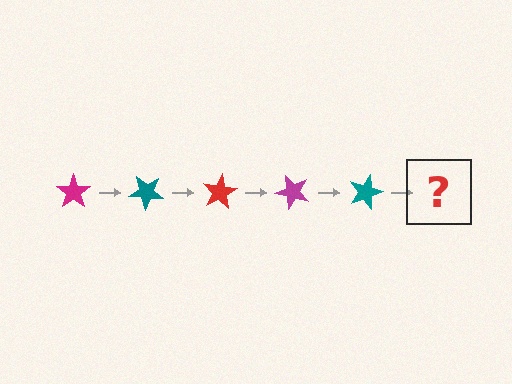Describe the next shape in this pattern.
It should be a red star, rotated 200 degrees from the start.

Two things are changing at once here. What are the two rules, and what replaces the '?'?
The two rules are that it rotates 40 degrees each step and the color cycles through magenta, teal, and red. The '?' should be a red star, rotated 200 degrees from the start.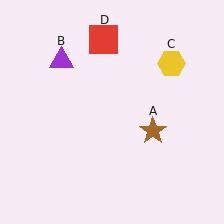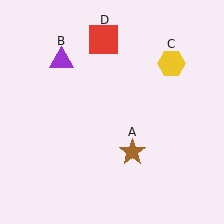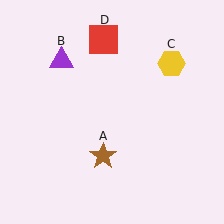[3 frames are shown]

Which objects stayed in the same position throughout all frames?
Purple triangle (object B) and yellow hexagon (object C) and red square (object D) remained stationary.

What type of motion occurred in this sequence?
The brown star (object A) rotated clockwise around the center of the scene.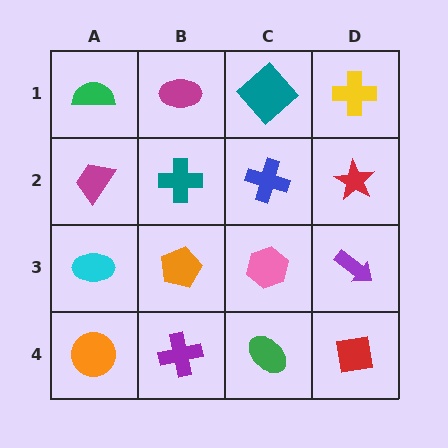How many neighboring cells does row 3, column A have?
3.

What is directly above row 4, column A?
A cyan ellipse.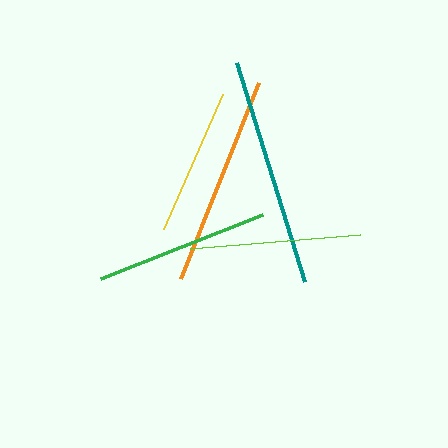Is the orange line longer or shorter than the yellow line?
The orange line is longer than the yellow line.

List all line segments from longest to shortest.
From longest to shortest: teal, orange, green, lime, yellow.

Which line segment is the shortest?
The yellow line is the shortest at approximately 148 pixels.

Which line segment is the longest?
The teal line is the longest at approximately 230 pixels.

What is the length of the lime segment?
The lime segment is approximately 170 pixels long.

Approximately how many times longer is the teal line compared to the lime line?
The teal line is approximately 1.4 times the length of the lime line.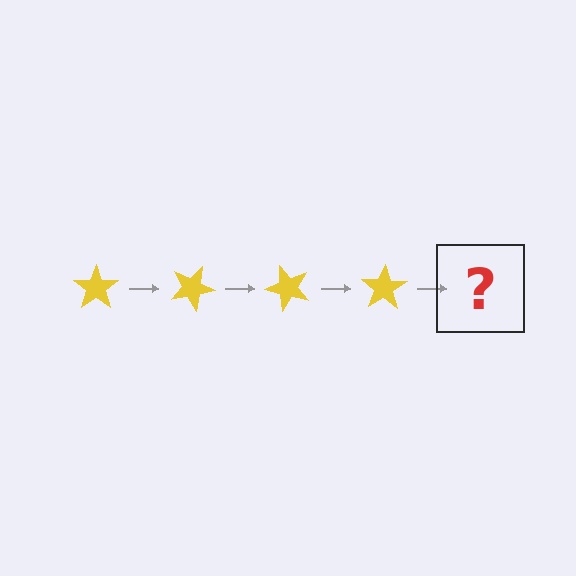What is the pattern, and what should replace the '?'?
The pattern is that the star rotates 25 degrees each step. The '?' should be a yellow star rotated 100 degrees.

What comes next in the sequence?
The next element should be a yellow star rotated 100 degrees.